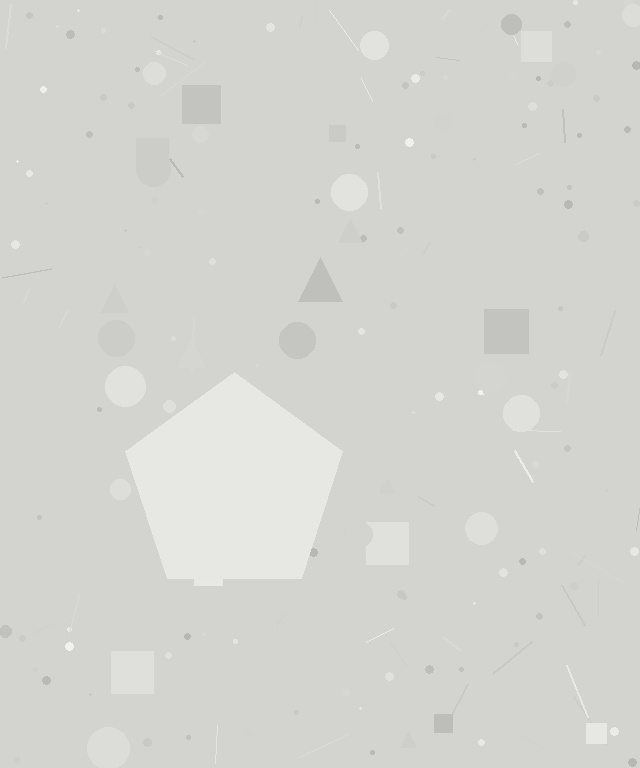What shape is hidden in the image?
A pentagon is hidden in the image.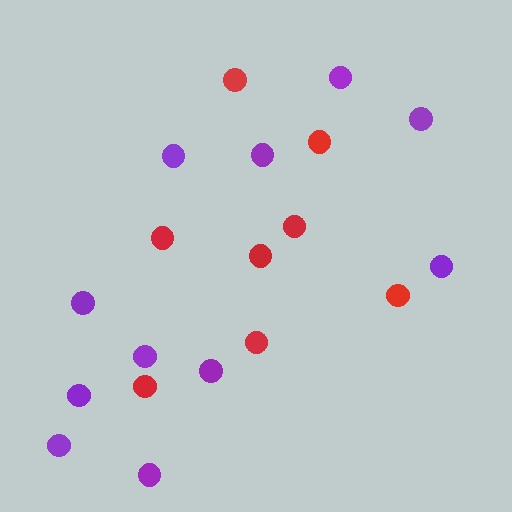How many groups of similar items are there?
There are 2 groups: one group of purple circles (11) and one group of red circles (8).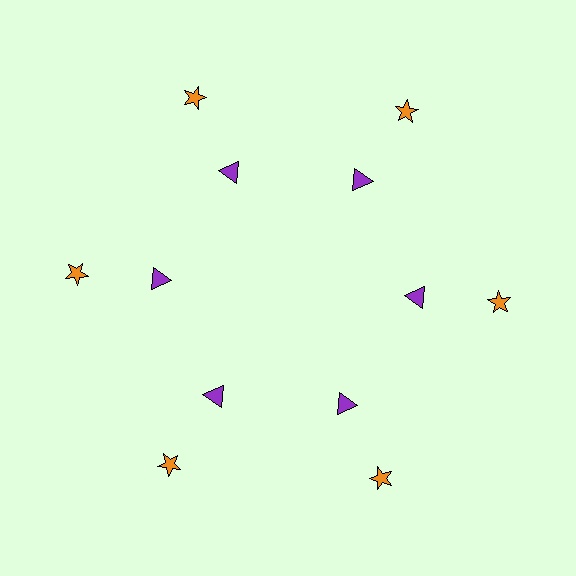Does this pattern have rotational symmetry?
Yes, this pattern has 6-fold rotational symmetry. It looks the same after rotating 60 degrees around the center.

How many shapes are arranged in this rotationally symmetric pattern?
There are 12 shapes, arranged in 6 groups of 2.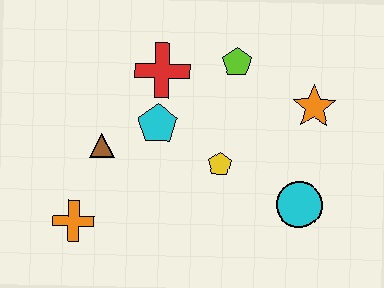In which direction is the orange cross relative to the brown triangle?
The orange cross is below the brown triangle.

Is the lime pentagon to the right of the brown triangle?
Yes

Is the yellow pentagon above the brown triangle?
No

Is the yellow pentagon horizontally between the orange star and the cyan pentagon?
Yes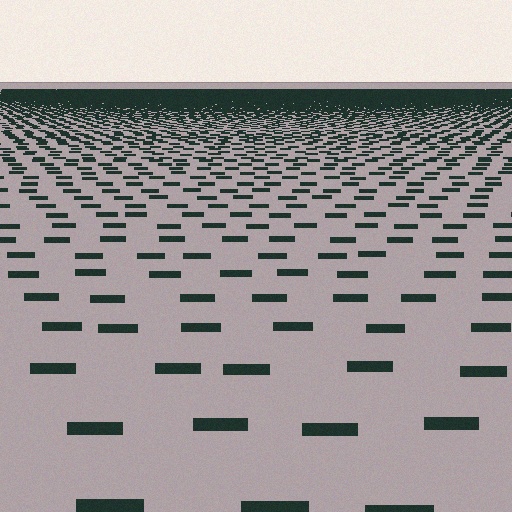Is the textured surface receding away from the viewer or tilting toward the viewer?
The surface is receding away from the viewer. Texture elements get smaller and denser toward the top.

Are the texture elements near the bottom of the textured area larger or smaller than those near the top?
Larger. Near the bottom, elements are closer to the viewer and appear at a bigger on-screen size.